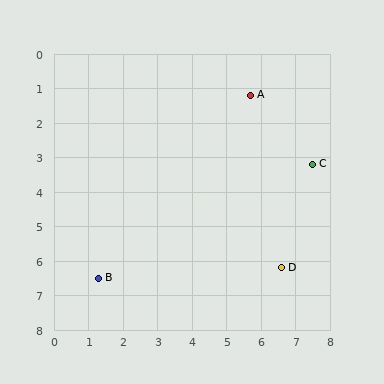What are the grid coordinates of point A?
Point A is at approximately (5.7, 1.2).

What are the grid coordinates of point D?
Point D is at approximately (6.6, 6.2).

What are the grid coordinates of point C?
Point C is at approximately (7.5, 3.2).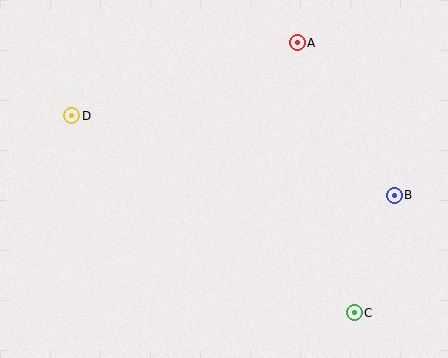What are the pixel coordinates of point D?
Point D is at (72, 116).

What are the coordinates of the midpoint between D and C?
The midpoint between D and C is at (213, 214).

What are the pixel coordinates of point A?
Point A is at (297, 43).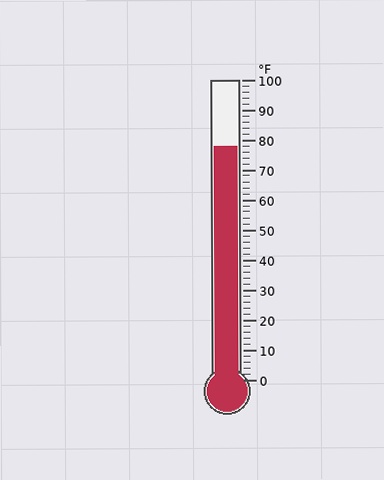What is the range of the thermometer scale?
The thermometer scale ranges from 0°F to 100°F.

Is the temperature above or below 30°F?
The temperature is above 30°F.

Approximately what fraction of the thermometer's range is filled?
The thermometer is filled to approximately 80% of its range.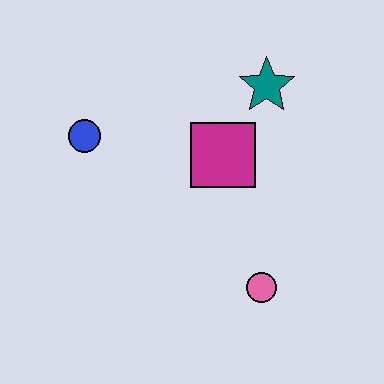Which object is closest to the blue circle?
The magenta square is closest to the blue circle.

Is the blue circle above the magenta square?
Yes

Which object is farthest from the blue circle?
The pink circle is farthest from the blue circle.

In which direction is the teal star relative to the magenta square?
The teal star is above the magenta square.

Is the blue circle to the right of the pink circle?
No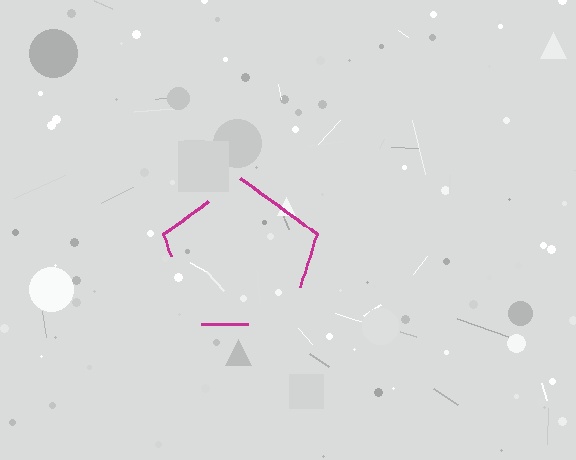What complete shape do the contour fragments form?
The contour fragments form a pentagon.